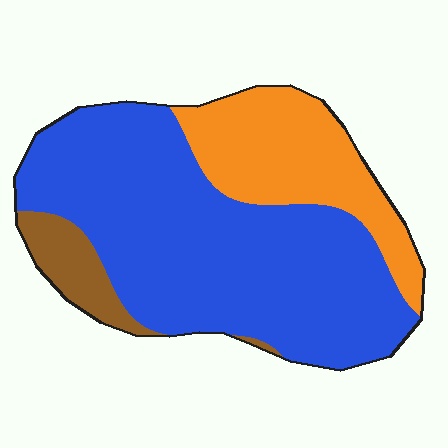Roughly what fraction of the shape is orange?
Orange covers roughly 25% of the shape.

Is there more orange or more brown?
Orange.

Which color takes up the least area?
Brown, at roughly 10%.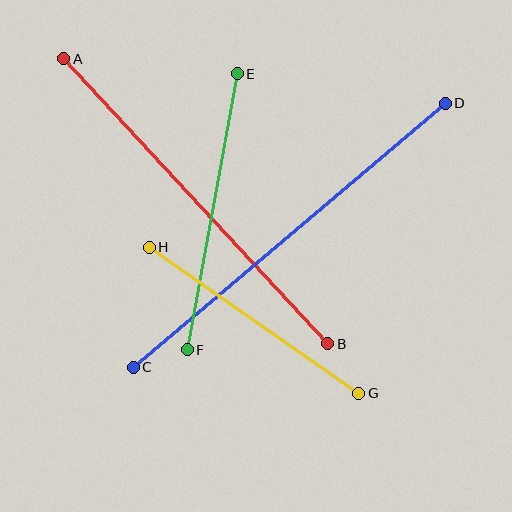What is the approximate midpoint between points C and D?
The midpoint is at approximately (289, 235) pixels.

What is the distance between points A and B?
The distance is approximately 389 pixels.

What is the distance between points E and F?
The distance is approximately 281 pixels.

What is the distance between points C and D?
The distance is approximately 408 pixels.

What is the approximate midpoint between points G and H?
The midpoint is at approximately (254, 320) pixels.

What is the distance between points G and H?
The distance is approximately 255 pixels.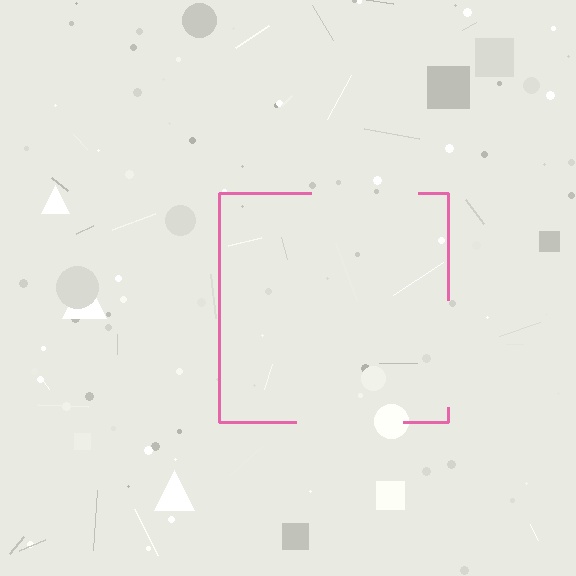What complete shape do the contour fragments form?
The contour fragments form a square.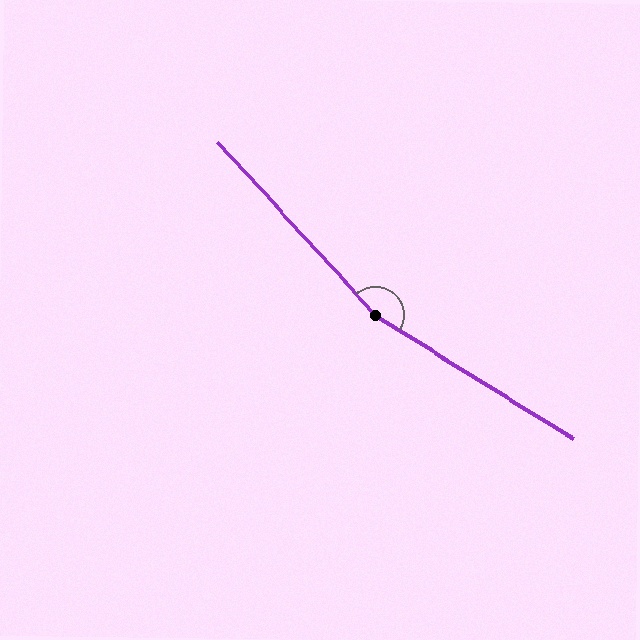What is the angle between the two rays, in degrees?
Approximately 164 degrees.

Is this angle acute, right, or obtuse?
It is obtuse.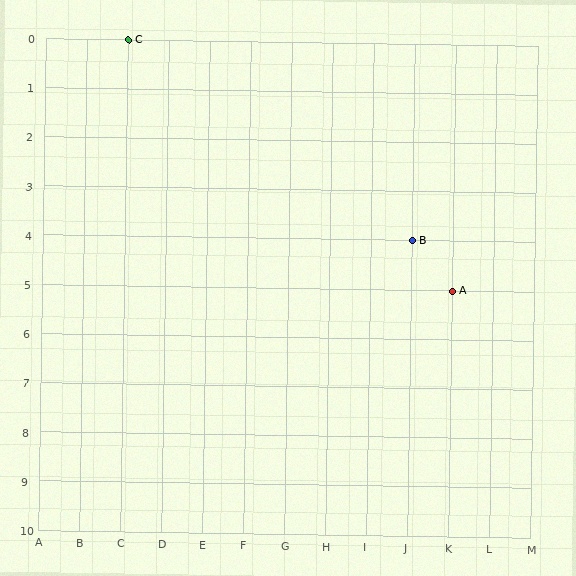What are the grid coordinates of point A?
Point A is at grid coordinates (K, 5).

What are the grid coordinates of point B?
Point B is at grid coordinates (J, 4).